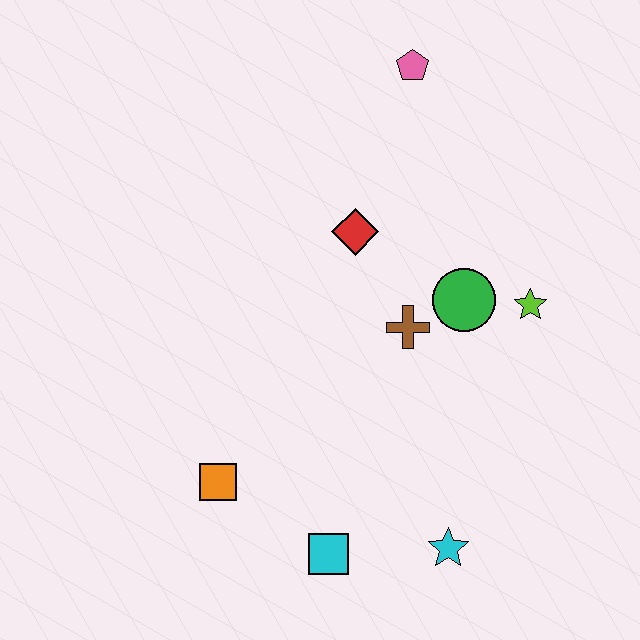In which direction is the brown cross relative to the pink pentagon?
The brown cross is below the pink pentagon.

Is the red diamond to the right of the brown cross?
No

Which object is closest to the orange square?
The cyan square is closest to the orange square.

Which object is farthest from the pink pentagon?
The cyan square is farthest from the pink pentagon.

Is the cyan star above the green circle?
No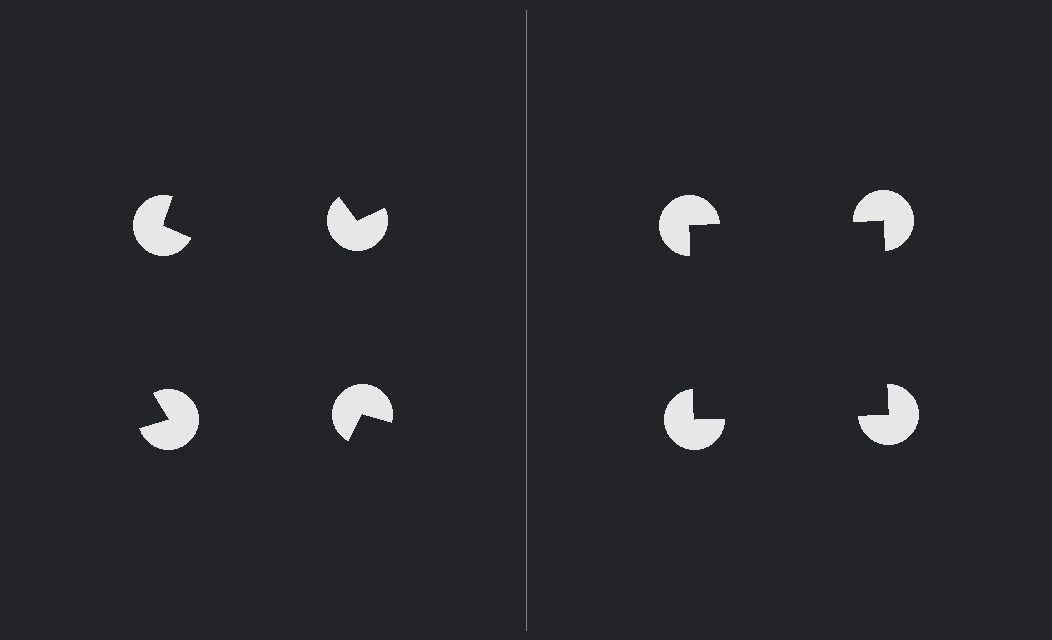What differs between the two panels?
The pac-man discs are positioned identically on both sides; only the wedge orientations differ. On the right they align to a square; on the left they are misaligned.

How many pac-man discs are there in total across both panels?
8 — 4 on each side.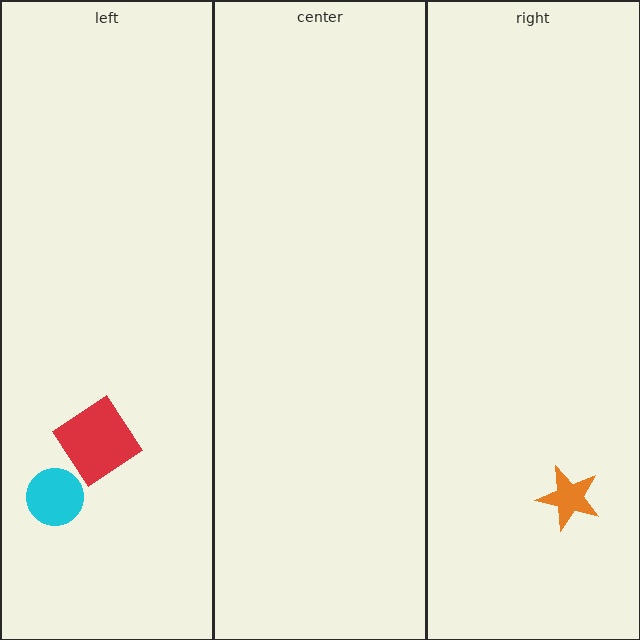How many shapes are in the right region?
1.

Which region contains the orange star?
The right region.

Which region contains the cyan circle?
The left region.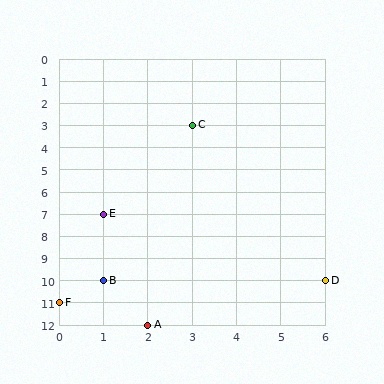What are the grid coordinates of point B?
Point B is at grid coordinates (1, 10).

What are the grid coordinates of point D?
Point D is at grid coordinates (6, 10).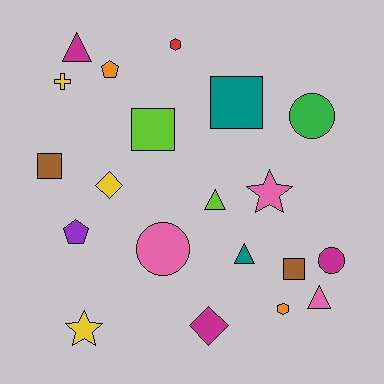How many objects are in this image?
There are 20 objects.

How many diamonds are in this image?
There are 2 diamonds.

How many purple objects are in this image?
There is 1 purple object.